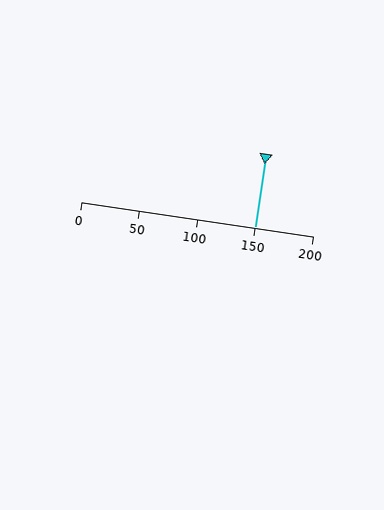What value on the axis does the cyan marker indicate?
The marker indicates approximately 150.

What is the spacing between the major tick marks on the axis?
The major ticks are spaced 50 apart.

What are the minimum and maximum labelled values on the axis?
The axis runs from 0 to 200.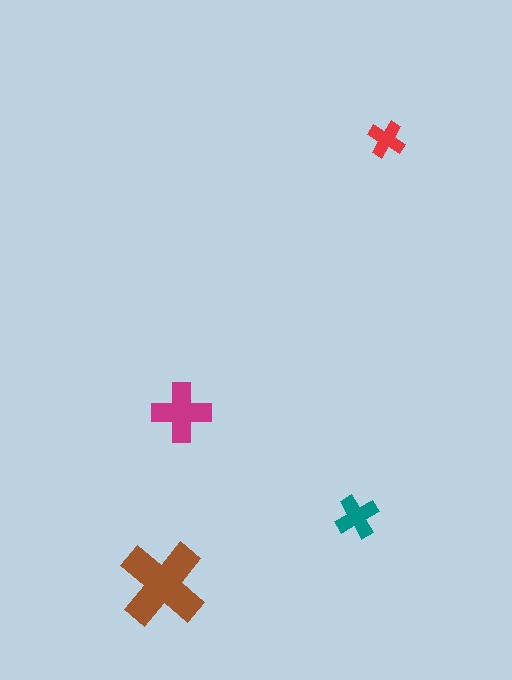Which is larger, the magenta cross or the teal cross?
The magenta one.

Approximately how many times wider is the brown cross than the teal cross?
About 2 times wider.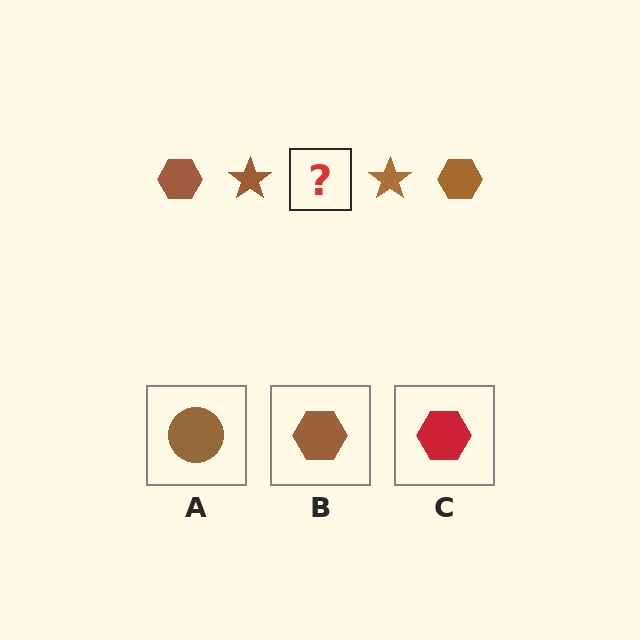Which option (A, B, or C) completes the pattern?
B.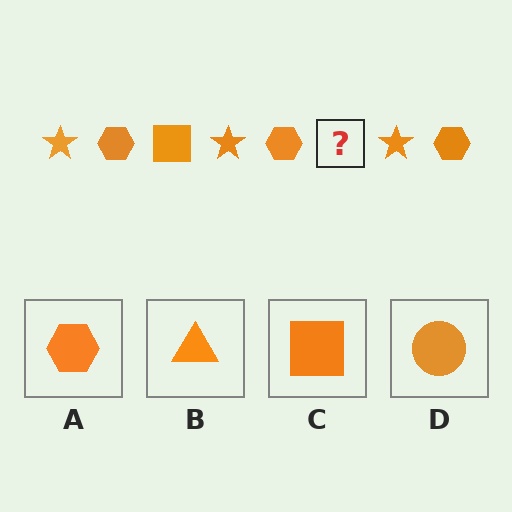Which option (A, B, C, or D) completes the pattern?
C.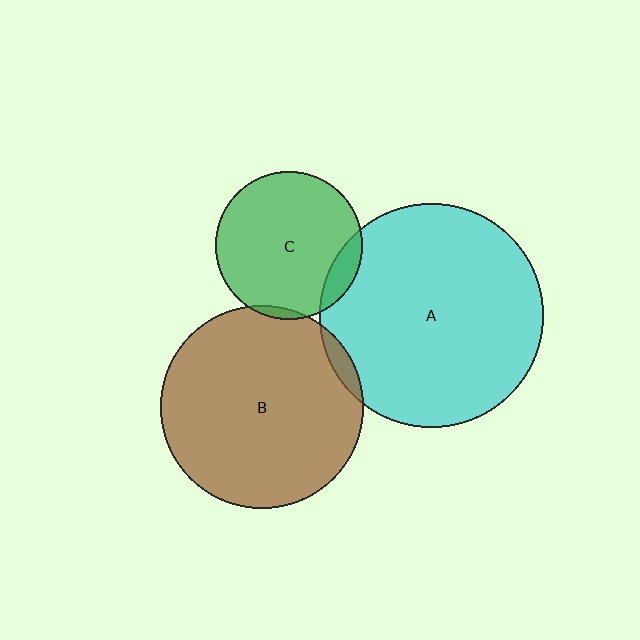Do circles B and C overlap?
Yes.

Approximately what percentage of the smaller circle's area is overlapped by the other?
Approximately 5%.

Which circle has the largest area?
Circle A (cyan).